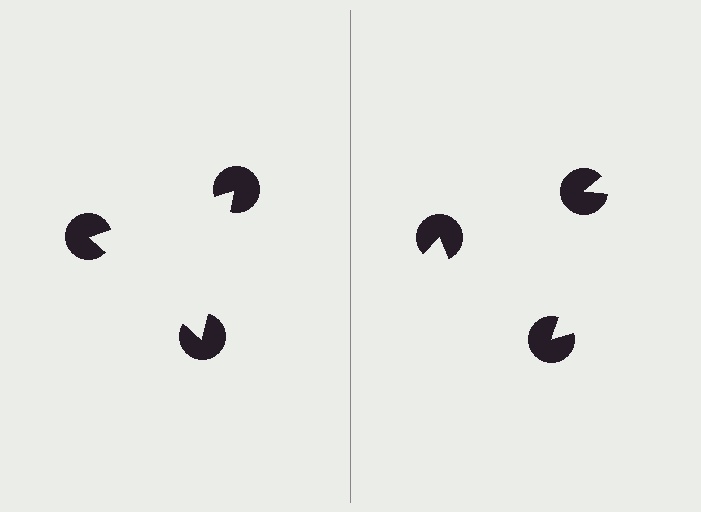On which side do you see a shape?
An illusory triangle appears on the left side. On the right side the wedge cuts are rotated, so no coherent shape forms.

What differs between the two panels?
The pac-man discs are positioned identically on both sides; only the wedge orientations differ. On the left they align to a triangle; on the right they are misaligned.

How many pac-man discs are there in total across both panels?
6 — 3 on each side.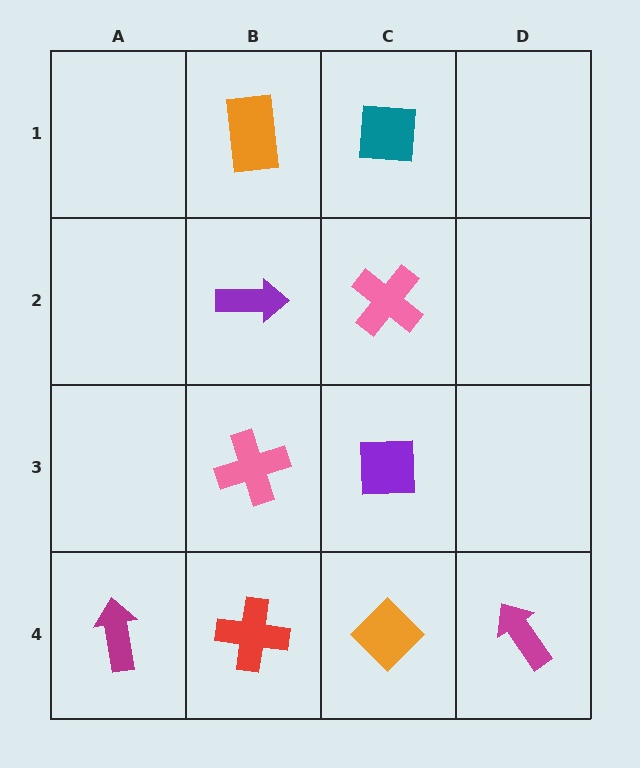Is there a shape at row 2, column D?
No, that cell is empty.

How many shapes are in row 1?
2 shapes.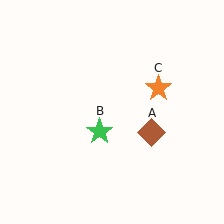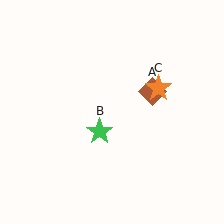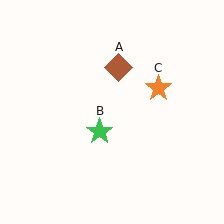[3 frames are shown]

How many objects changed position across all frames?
1 object changed position: brown diamond (object A).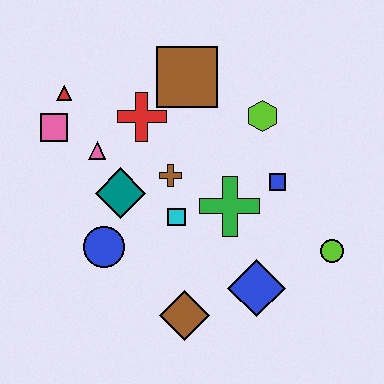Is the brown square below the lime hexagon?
No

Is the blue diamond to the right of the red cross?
Yes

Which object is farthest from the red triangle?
The lime circle is farthest from the red triangle.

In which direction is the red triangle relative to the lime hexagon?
The red triangle is to the left of the lime hexagon.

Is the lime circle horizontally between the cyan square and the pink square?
No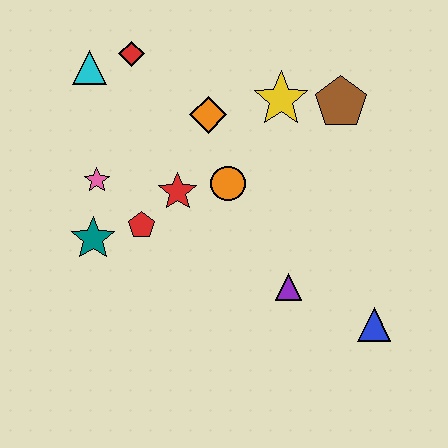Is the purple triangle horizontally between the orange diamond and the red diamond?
No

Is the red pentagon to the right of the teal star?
Yes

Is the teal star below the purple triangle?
No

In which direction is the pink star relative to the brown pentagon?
The pink star is to the left of the brown pentagon.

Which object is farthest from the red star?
The blue triangle is farthest from the red star.